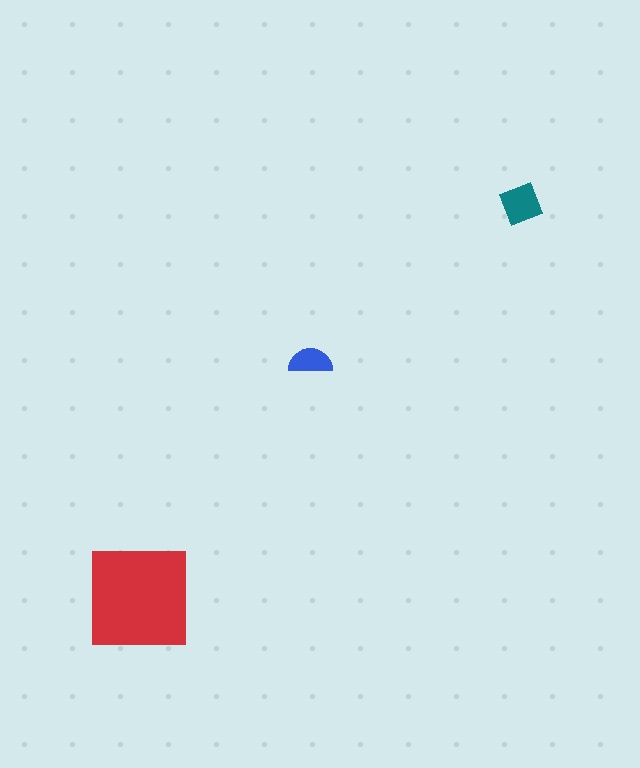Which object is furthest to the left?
The red square is leftmost.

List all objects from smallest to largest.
The blue semicircle, the teal diamond, the red square.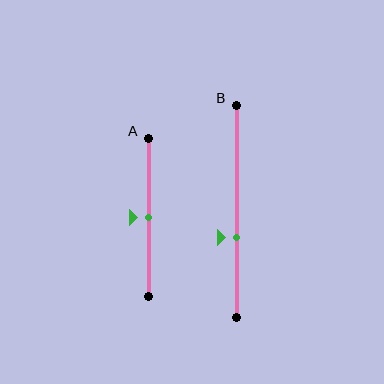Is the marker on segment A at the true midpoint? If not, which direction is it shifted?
Yes, the marker on segment A is at the true midpoint.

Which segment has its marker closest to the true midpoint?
Segment A has its marker closest to the true midpoint.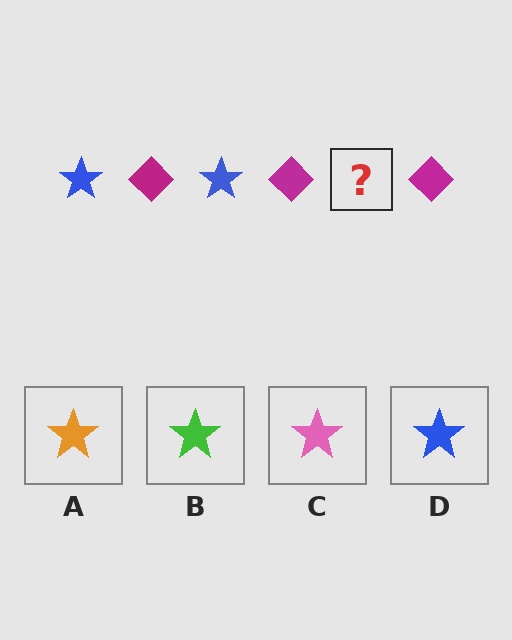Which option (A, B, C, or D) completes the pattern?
D.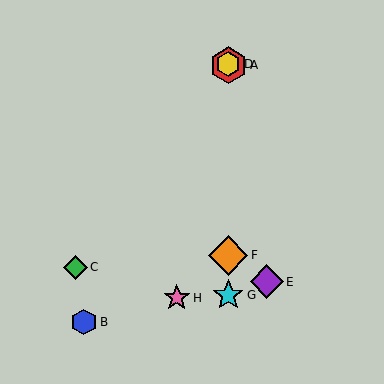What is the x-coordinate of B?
Object B is at x≈84.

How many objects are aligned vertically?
4 objects (A, D, F, G) are aligned vertically.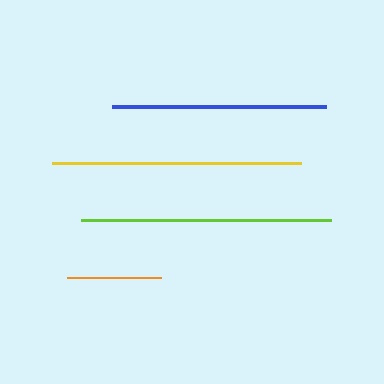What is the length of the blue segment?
The blue segment is approximately 213 pixels long.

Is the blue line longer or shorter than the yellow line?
The yellow line is longer than the blue line.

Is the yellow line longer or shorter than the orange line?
The yellow line is longer than the orange line.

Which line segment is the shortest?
The orange line is the shortest at approximately 94 pixels.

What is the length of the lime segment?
The lime segment is approximately 249 pixels long.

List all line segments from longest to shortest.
From longest to shortest: lime, yellow, blue, orange.